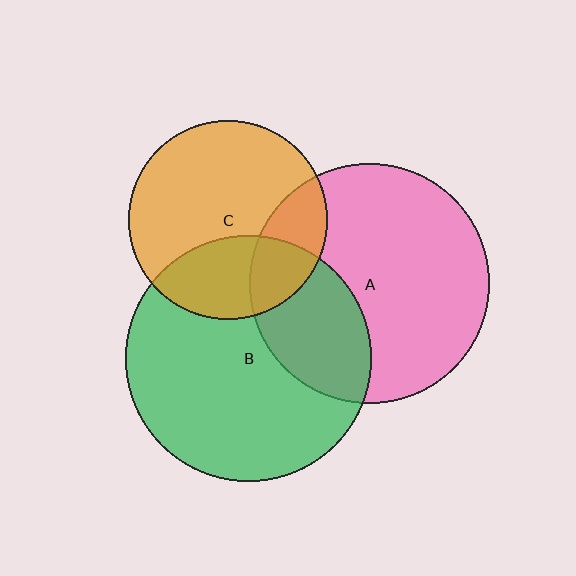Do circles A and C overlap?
Yes.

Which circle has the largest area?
Circle B (green).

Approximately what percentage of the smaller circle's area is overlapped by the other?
Approximately 20%.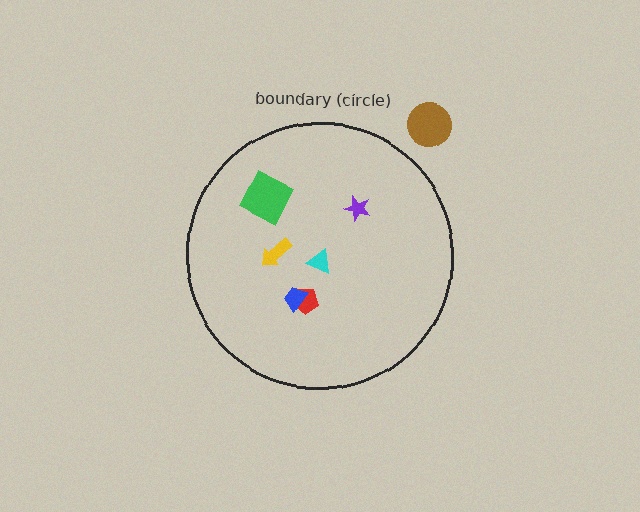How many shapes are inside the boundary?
6 inside, 1 outside.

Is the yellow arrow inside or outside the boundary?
Inside.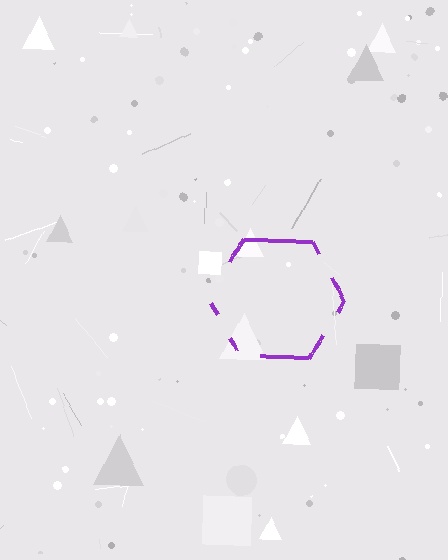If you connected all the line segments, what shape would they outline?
They would outline a hexagon.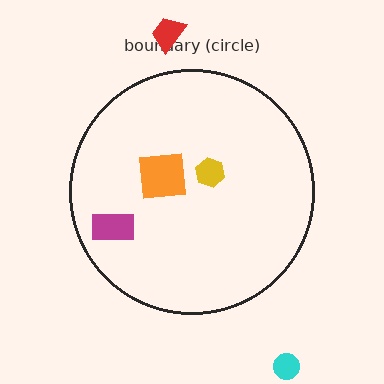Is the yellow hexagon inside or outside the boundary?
Inside.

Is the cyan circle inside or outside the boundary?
Outside.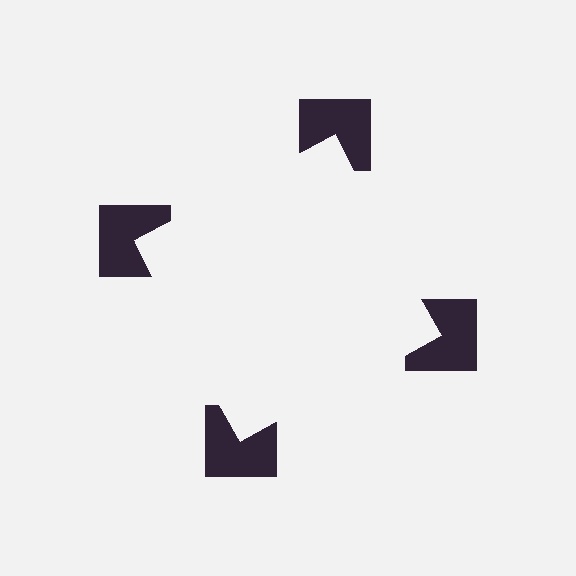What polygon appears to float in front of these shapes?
An illusory square — its edges are inferred from the aligned wedge cuts in the notched squares, not physically drawn.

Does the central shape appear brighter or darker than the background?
It typically appears slightly brighter than the background, even though no actual brightness change is drawn.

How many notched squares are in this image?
There are 4 — one at each vertex of the illusory square.